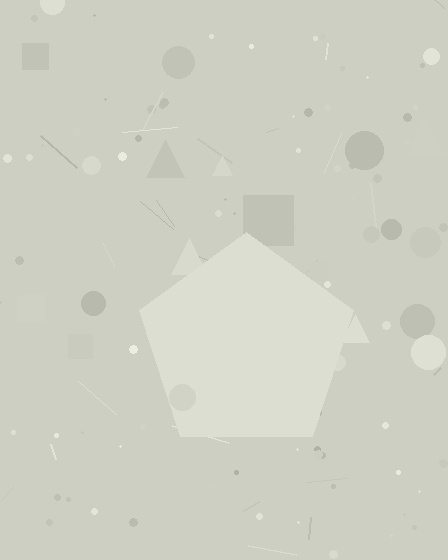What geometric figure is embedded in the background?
A pentagon is embedded in the background.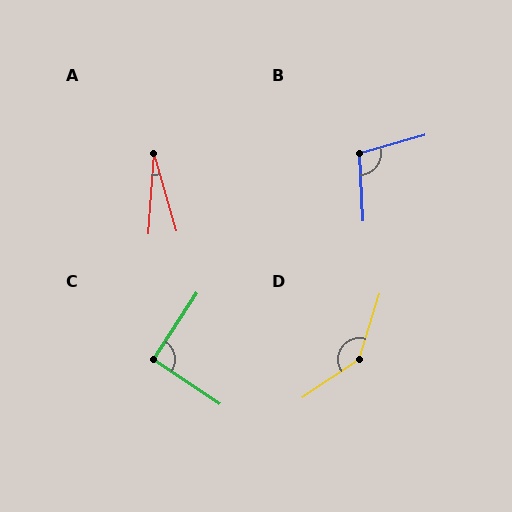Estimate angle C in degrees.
Approximately 91 degrees.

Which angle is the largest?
D, at approximately 141 degrees.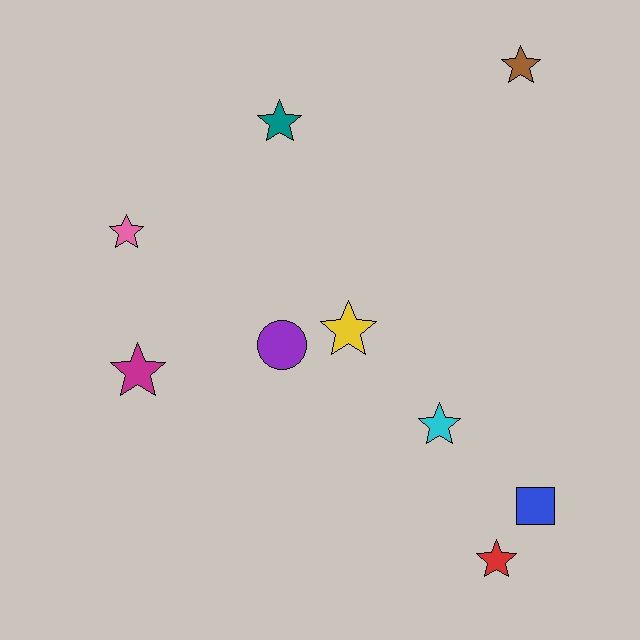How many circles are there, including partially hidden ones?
There is 1 circle.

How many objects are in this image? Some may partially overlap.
There are 9 objects.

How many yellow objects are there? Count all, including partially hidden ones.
There is 1 yellow object.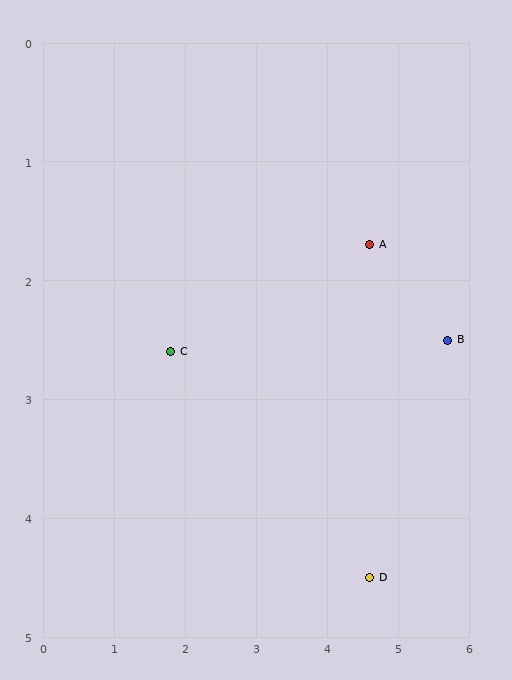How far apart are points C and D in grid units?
Points C and D are about 3.4 grid units apart.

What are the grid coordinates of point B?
Point B is at approximately (5.7, 2.5).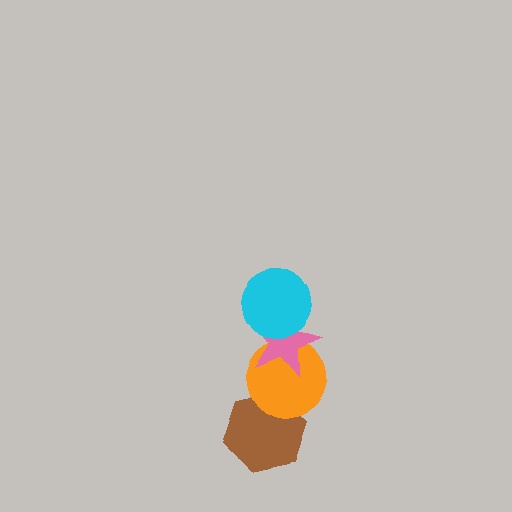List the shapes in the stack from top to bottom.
From top to bottom: the cyan circle, the pink star, the orange circle, the brown hexagon.